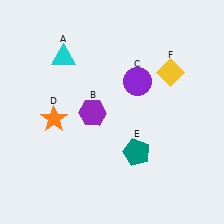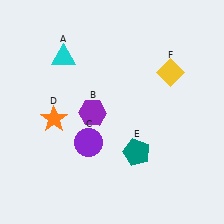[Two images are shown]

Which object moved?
The purple circle (C) moved down.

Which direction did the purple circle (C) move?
The purple circle (C) moved down.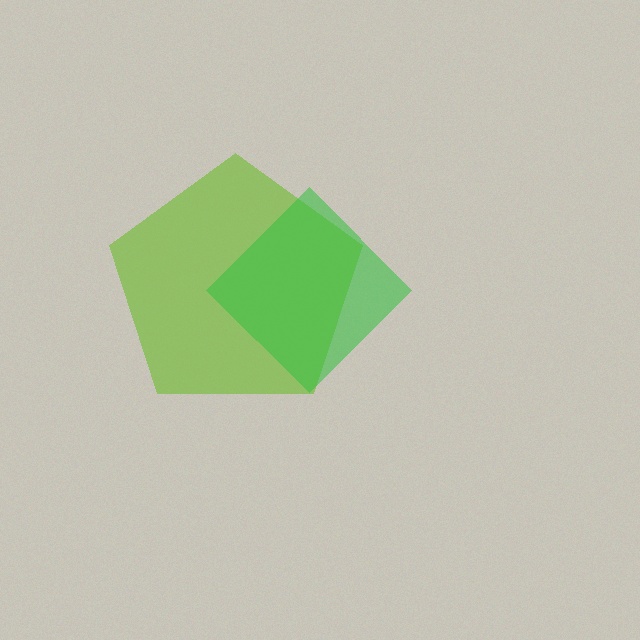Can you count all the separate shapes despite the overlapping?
Yes, there are 2 separate shapes.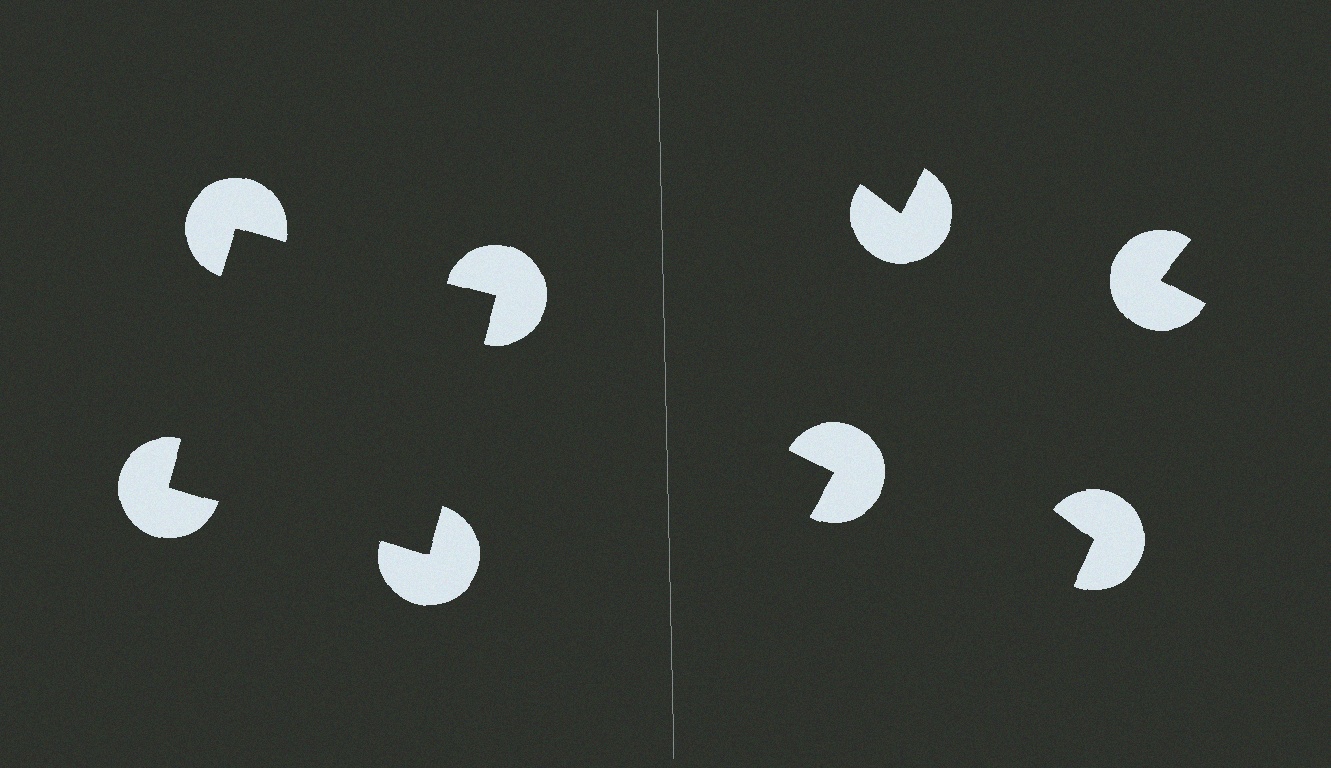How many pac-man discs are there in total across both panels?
8 — 4 on each side.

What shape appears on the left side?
An illusory square.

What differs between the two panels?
The pac-man discs are positioned identically on both sides; only the wedge orientations differ. On the left they align to a square; on the right they are misaligned.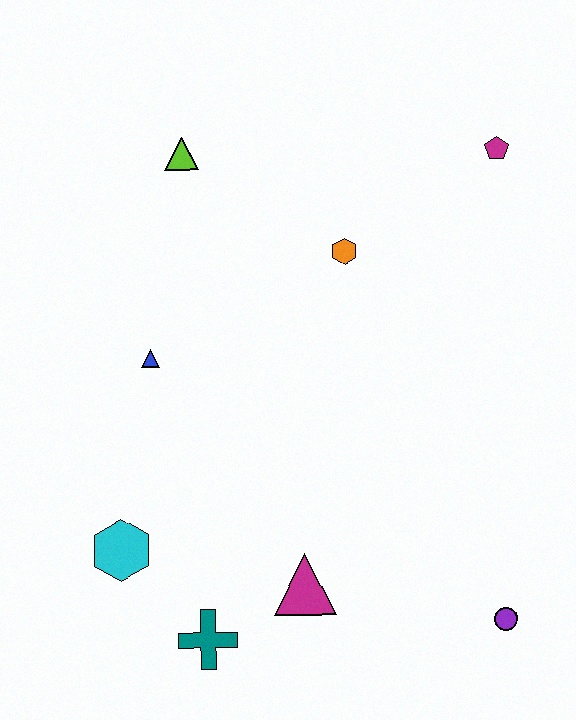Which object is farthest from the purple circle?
The lime triangle is farthest from the purple circle.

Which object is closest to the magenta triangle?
The teal cross is closest to the magenta triangle.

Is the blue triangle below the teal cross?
No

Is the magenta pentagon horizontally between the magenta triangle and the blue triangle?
No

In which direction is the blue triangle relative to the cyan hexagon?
The blue triangle is above the cyan hexagon.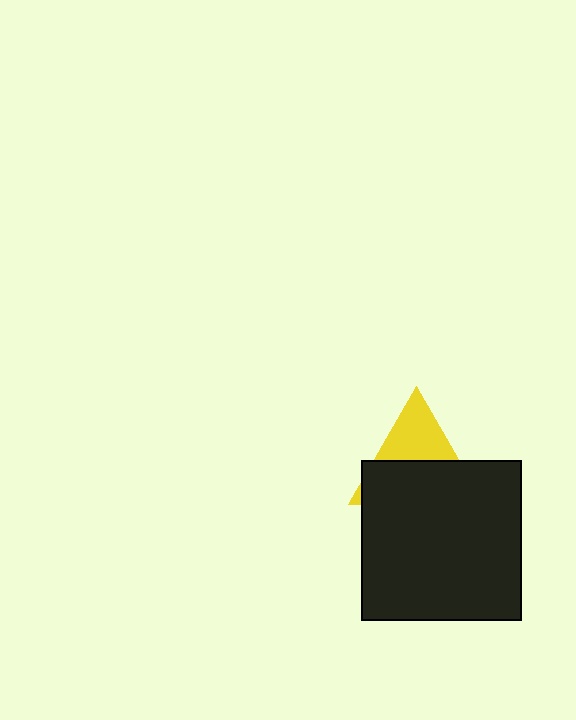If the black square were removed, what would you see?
You would see the complete yellow triangle.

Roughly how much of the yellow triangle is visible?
A small part of it is visible (roughly 40%).